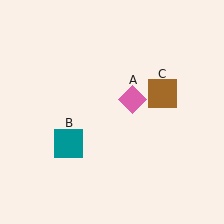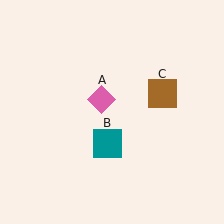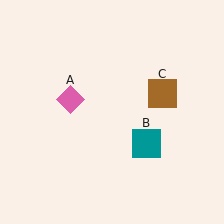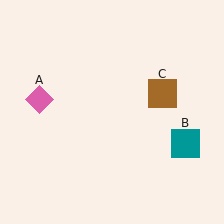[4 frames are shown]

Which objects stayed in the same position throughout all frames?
Brown square (object C) remained stationary.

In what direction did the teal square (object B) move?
The teal square (object B) moved right.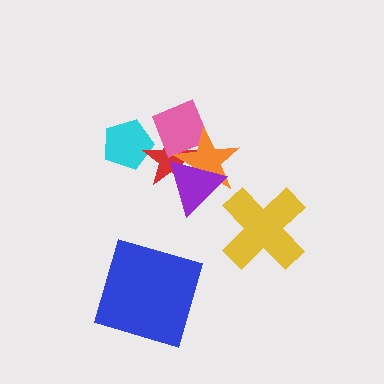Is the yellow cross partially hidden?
No, no other shape covers it.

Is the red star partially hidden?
Yes, it is partially covered by another shape.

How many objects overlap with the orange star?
3 objects overlap with the orange star.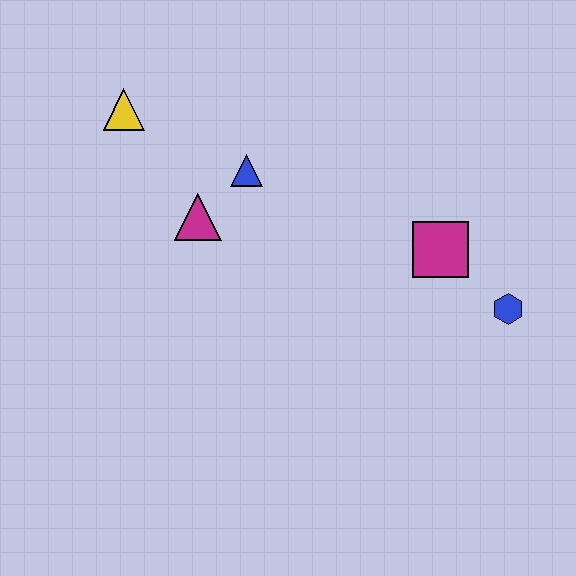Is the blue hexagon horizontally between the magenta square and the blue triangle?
No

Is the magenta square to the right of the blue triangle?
Yes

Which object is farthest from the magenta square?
The yellow triangle is farthest from the magenta square.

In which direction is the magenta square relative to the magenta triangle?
The magenta square is to the right of the magenta triangle.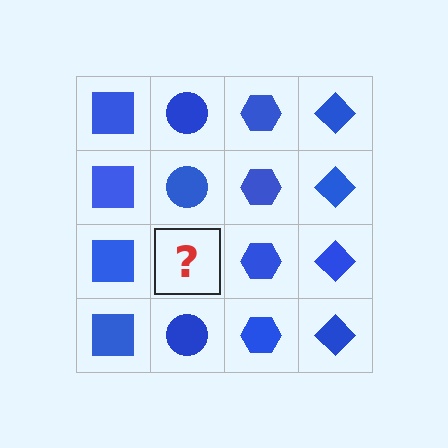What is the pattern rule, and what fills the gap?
The rule is that each column has a consistent shape. The gap should be filled with a blue circle.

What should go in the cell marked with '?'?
The missing cell should contain a blue circle.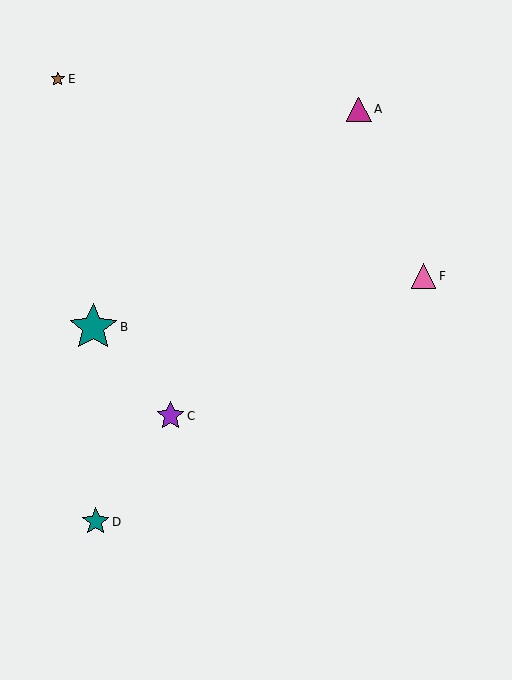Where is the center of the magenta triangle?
The center of the magenta triangle is at (359, 109).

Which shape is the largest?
The teal star (labeled B) is the largest.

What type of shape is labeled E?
Shape E is a brown star.